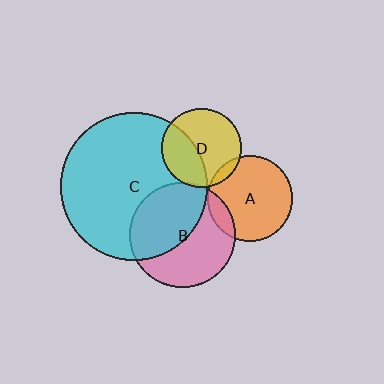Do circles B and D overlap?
Yes.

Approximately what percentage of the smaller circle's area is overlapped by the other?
Approximately 5%.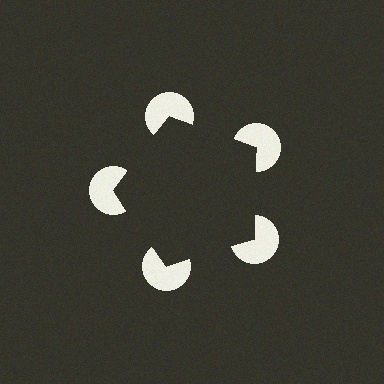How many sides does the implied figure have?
5 sides.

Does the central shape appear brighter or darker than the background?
It typically appears slightly darker than the background, even though no actual brightness change is drawn.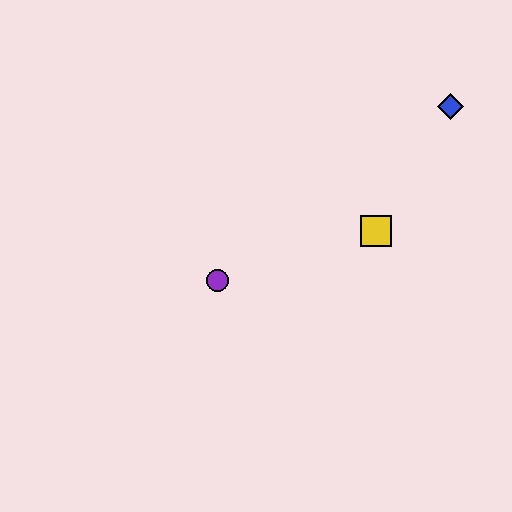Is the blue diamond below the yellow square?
No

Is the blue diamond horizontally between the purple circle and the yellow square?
No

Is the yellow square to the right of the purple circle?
Yes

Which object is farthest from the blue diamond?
The purple circle is farthest from the blue diamond.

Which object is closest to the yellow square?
The blue diamond is closest to the yellow square.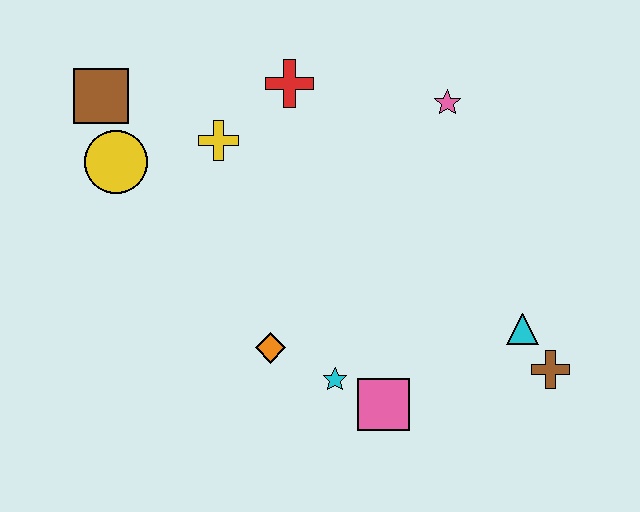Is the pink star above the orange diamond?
Yes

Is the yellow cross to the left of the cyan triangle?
Yes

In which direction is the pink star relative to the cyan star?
The pink star is above the cyan star.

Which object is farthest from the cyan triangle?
The brown square is farthest from the cyan triangle.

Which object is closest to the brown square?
The yellow circle is closest to the brown square.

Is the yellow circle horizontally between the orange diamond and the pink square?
No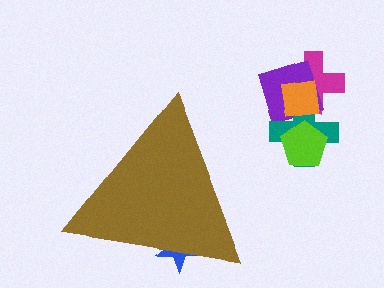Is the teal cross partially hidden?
No, the teal cross is fully visible.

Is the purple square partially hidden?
No, the purple square is fully visible.